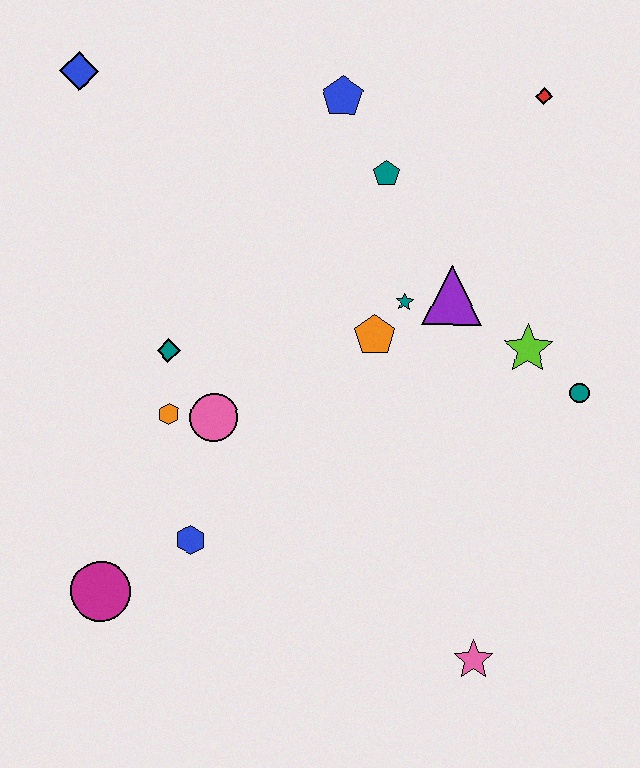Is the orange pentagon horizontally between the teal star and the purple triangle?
No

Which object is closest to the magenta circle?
The blue hexagon is closest to the magenta circle.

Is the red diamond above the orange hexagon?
Yes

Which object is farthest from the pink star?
The blue diamond is farthest from the pink star.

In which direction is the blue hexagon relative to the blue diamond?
The blue hexagon is below the blue diamond.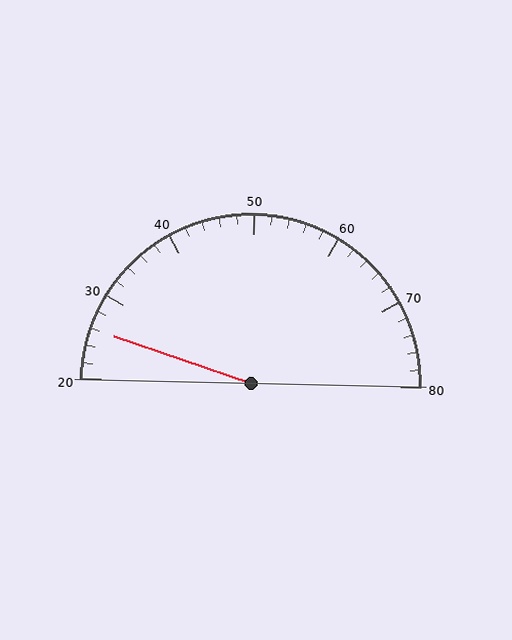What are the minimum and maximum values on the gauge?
The gauge ranges from 20 to 80.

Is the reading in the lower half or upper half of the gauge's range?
The reading is in the lower half of the range (20 to 80).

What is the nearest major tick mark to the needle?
The nearest major tick mark is 30.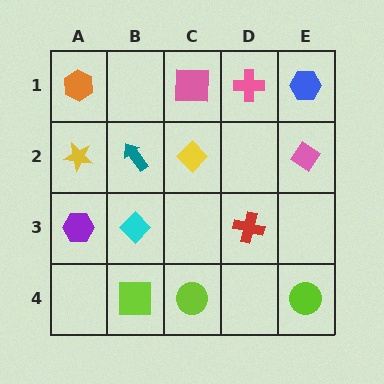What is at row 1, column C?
A pink square.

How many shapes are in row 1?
4 shapes.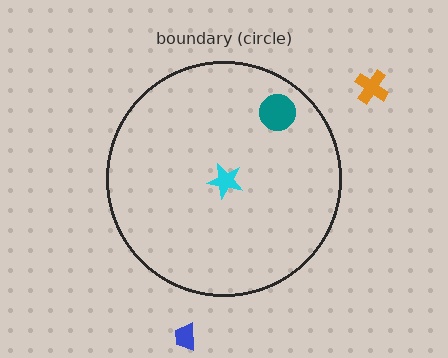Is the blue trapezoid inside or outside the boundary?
Outside.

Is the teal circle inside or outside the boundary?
Inside.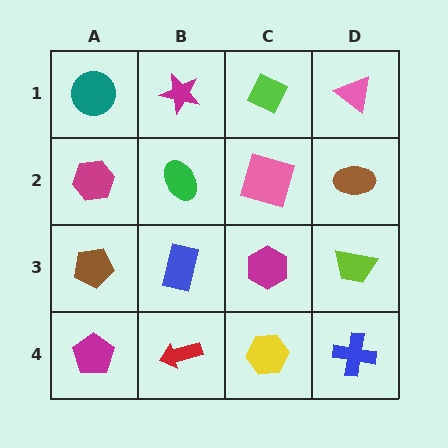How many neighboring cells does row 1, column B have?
3.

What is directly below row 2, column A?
A brown pentagon.